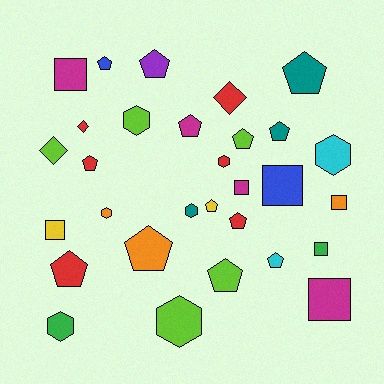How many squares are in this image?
There are 7 squares.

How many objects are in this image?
There are 30 objects.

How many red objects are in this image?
There are 6 red objects.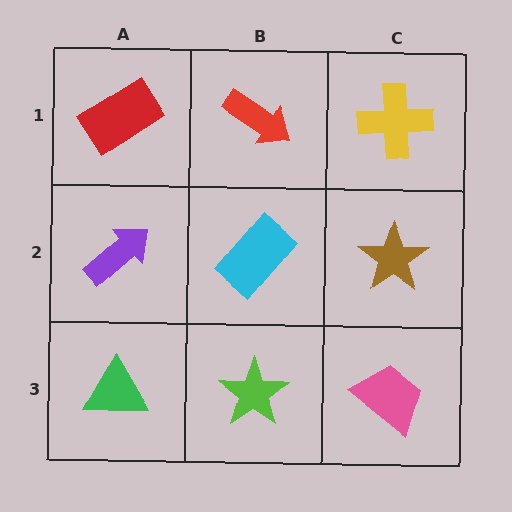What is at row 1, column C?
A yellow cross.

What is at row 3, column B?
A lime star.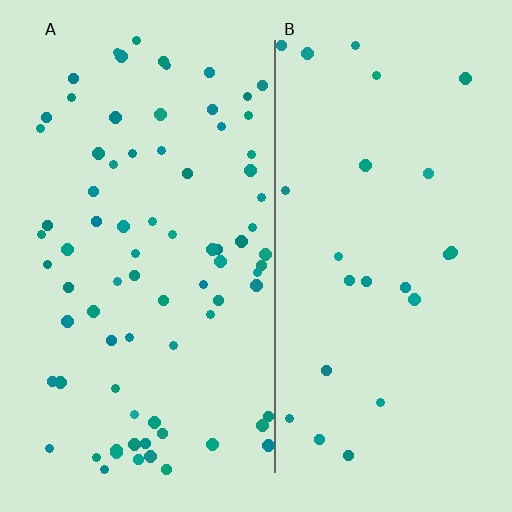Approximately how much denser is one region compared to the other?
Approximately 3.2× — region A over region B.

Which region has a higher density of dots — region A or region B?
A (the left).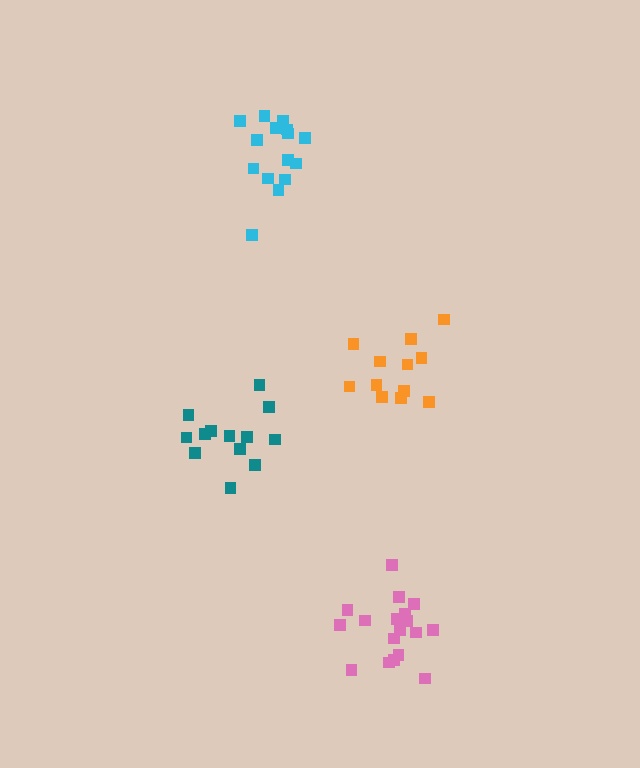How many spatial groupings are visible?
There are 4 spatial groupings.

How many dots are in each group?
Group 1: 16 dots, Group 2: 13 dots, Group 3: 18 dots, Group 4: 12 dots (59 total).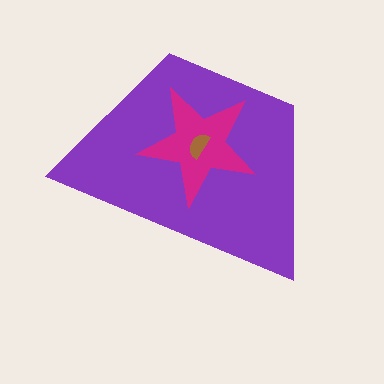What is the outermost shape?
The purple trapezoid.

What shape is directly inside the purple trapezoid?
The magenta star.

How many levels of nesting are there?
3.